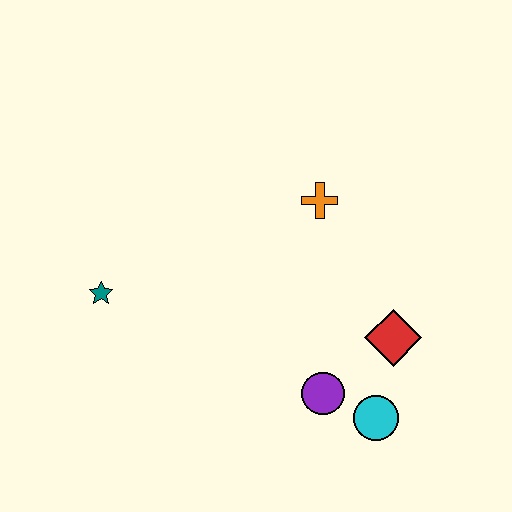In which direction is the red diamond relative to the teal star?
The red diamond is to the right of the teal star.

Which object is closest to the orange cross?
The red diamond is closest to the orange cross.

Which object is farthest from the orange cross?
The teal star is farthest from the orange cross.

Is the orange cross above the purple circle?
Yes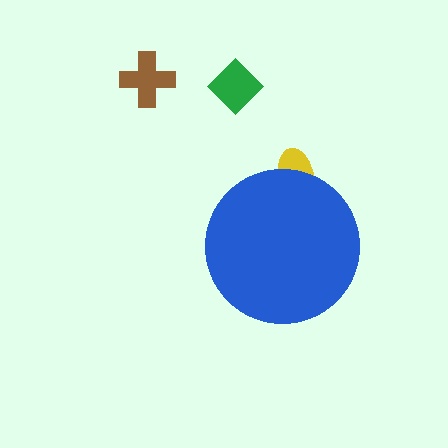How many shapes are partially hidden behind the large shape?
1 shape is partially hidden.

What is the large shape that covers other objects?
A blue circle.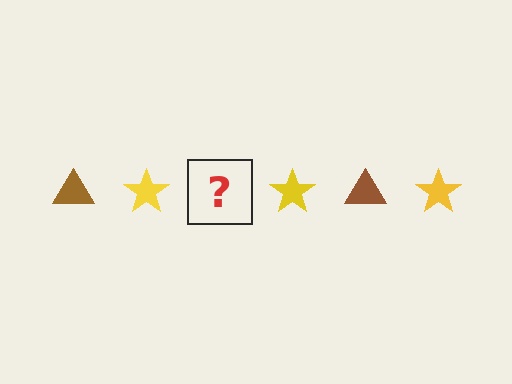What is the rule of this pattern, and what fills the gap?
The rule is that the pattern alternates between brown triangle and yellow star. The gap should be filled with a brown triangle.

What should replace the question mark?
The question mark should be replaced with a brown triangle.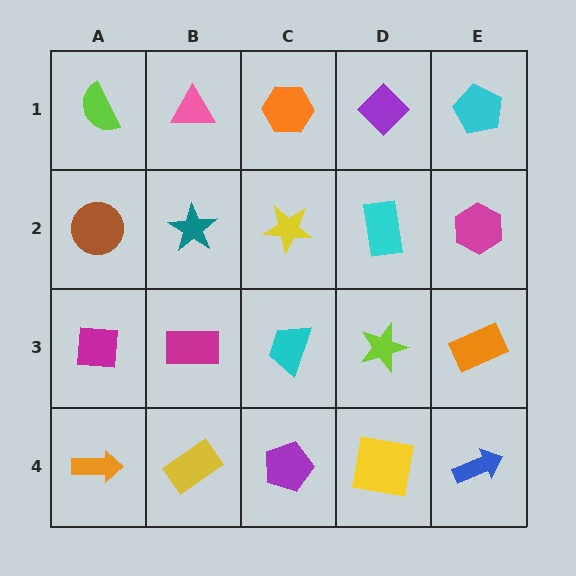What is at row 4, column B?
A yellow rectangle.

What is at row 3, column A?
A magenta square.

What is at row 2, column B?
A teal star.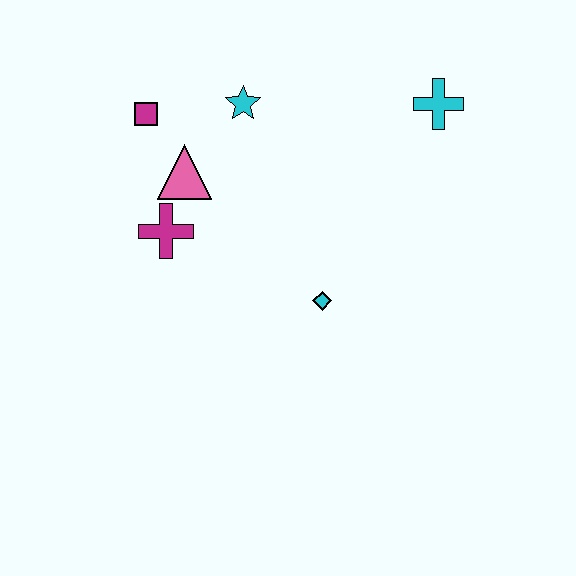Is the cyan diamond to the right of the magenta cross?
Yes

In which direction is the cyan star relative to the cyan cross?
The cyan star is to the left of the cyan cross.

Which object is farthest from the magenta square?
The cyan cross is farthest from the magenta square.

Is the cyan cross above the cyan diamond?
Yes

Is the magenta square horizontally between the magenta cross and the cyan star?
No